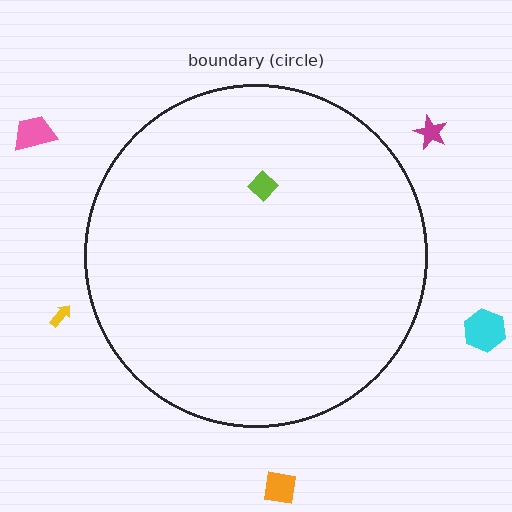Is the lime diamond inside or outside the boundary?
Inside.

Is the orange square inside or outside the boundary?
Outside.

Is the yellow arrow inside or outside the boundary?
Outside.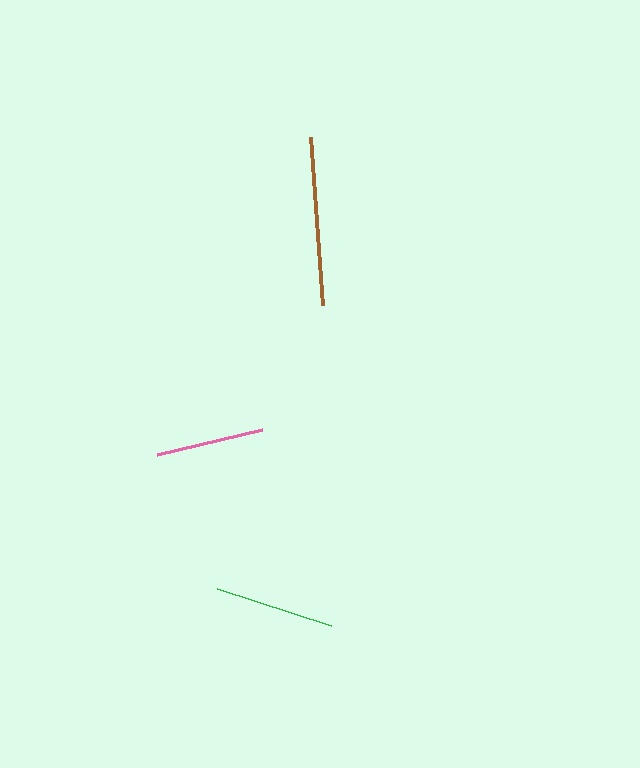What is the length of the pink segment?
The pink segment is approximately 108 pixels long.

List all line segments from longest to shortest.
From longest to shortest: brown, green, pink.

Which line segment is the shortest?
The pink line is the shortest at approximately 108 pixels.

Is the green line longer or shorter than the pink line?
The green line is longer than the pink line.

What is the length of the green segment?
The green segment is approximately 120 pixels long.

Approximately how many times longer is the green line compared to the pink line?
The green line is approximately 1.1 times the length of the pink line.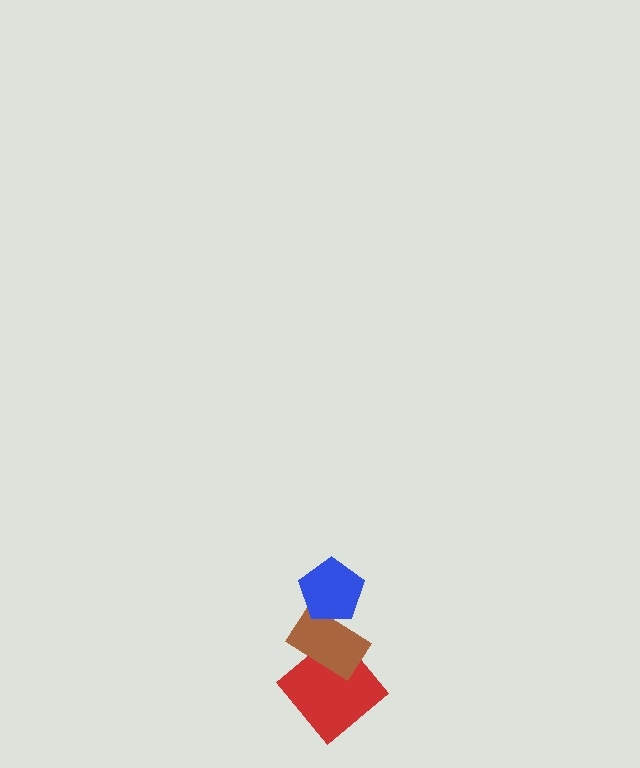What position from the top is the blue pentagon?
The blue pentagon is 1st from the top.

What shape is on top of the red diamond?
The brown rectangle is on top of the red diamond.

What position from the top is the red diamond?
The red diamond is 3rd from the top.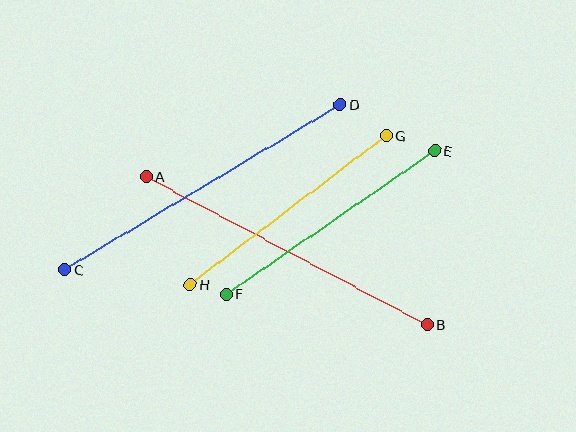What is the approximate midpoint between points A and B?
The midpoint is at approximately (287, 251) pixels.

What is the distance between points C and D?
The distance is approximately 322 pixels.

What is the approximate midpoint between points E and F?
The midpoint is at approximately (331, 222) pixels.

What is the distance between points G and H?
The distance is approximately 246 pixels.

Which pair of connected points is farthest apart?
Points C and D are farthest apart.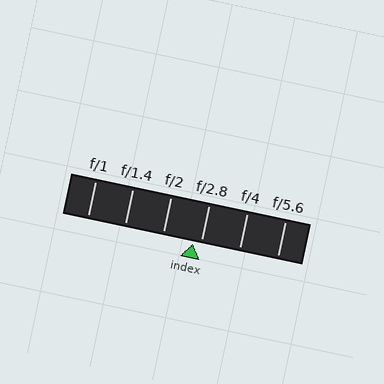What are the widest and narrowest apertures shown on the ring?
The widest aperture shown is f/1 and the narrowest is f/5.6.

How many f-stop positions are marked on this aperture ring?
There are 6 f-stop positions marked.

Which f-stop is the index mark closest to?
The index mark is closest to f/2.8.